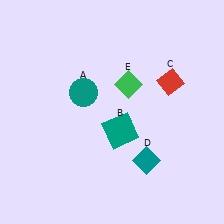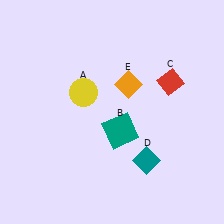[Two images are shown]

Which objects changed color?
A changed from teal to yellow. E changed from green to orange.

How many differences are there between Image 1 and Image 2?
There are 2 differences between the two images.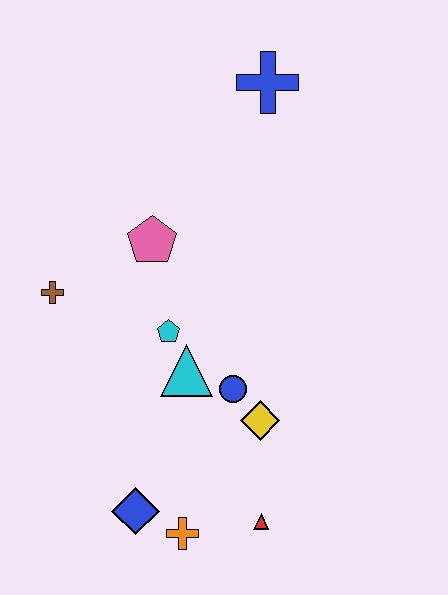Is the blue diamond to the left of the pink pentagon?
Yes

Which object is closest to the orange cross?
The blue diamond is closest to the orange cross.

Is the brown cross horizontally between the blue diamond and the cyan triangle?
No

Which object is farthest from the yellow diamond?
The blue cross is farthest from the yellow diamond.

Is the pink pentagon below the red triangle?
No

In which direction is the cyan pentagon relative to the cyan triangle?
The cyan pentagon is above the cyan triangle.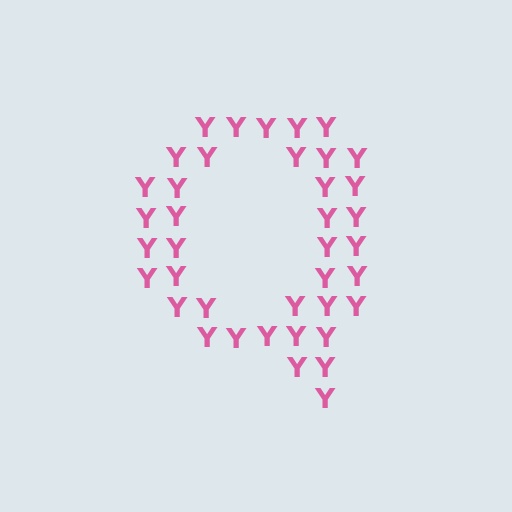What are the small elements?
The small elements are letter Y's.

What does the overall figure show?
The overall figure shows the letter Q.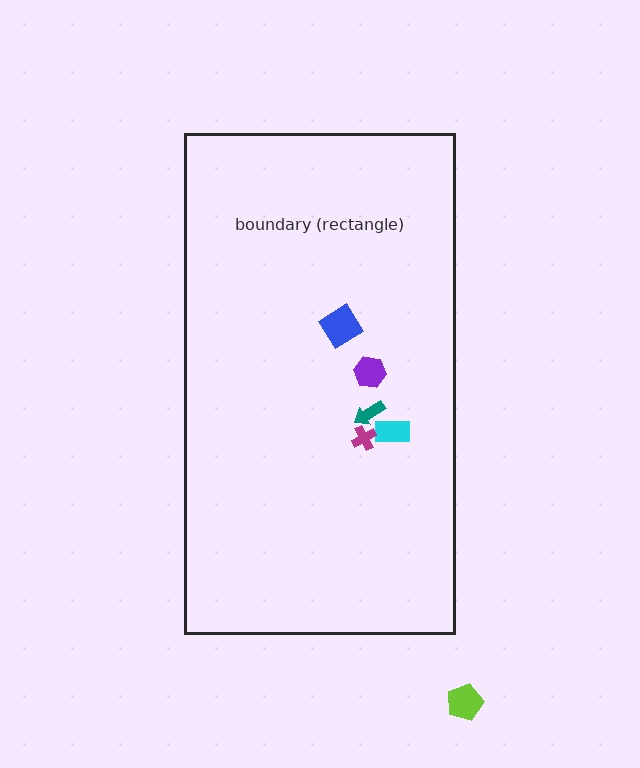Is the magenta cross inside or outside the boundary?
Inside.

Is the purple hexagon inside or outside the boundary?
Inside.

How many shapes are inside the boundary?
5 inside, 1 outside.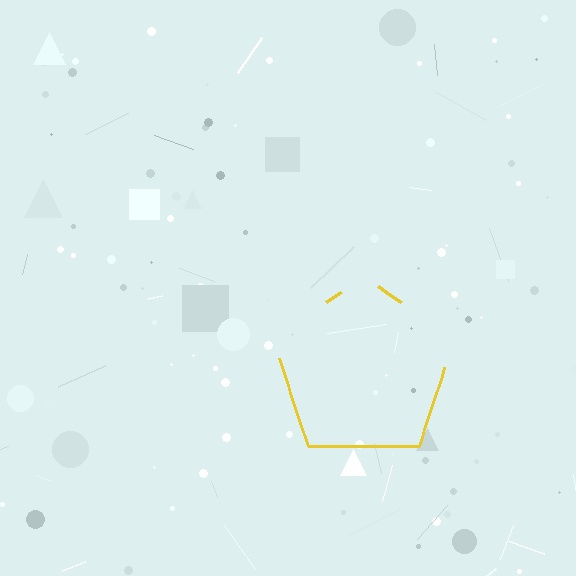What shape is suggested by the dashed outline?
The dashed outline suggests a pentagon.